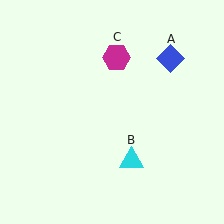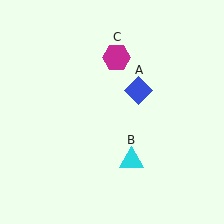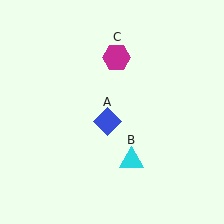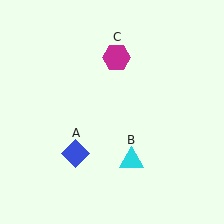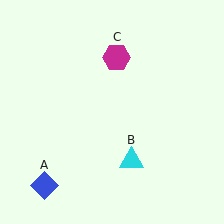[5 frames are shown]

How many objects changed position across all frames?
1 object changed position: blue diamond (object A).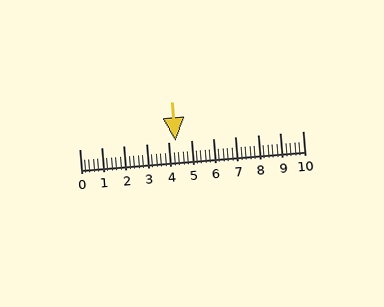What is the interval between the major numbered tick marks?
The major tick marks are spaced 1 units apart.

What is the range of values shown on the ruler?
The ruler shows values from 0 to 10.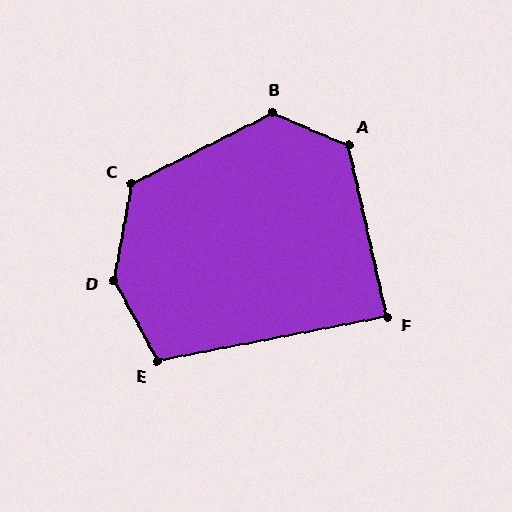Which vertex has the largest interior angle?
D, at approximately 142 degrees.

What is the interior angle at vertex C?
Approximately 127 degrees (obtuse).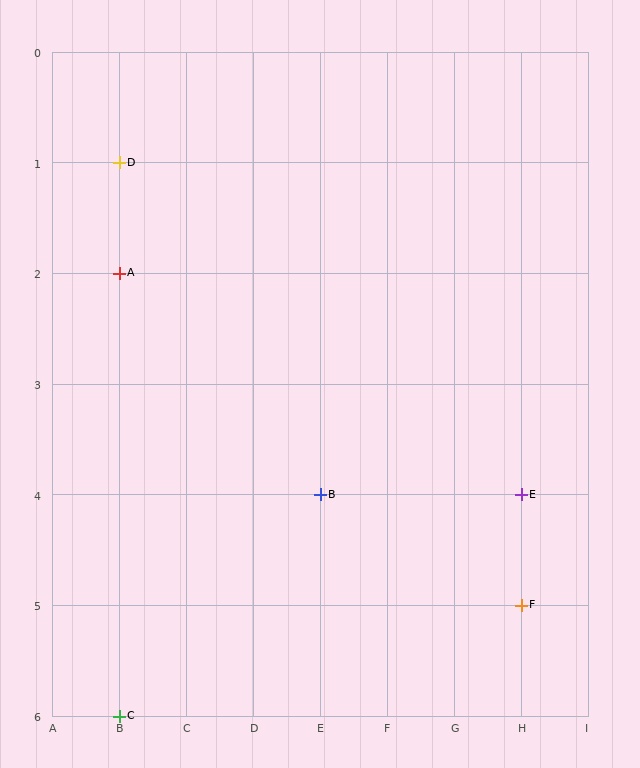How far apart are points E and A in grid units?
Points E and A are 6 columns and 2 rows apart (about 6.3 grid units diagonally).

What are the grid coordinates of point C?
Point C is at grid coordinates (B, 6).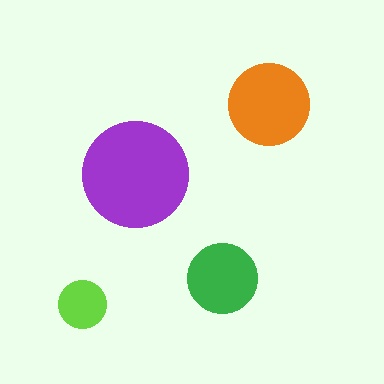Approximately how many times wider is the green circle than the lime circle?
About 1.5 times wider.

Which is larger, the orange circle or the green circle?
The orange one.